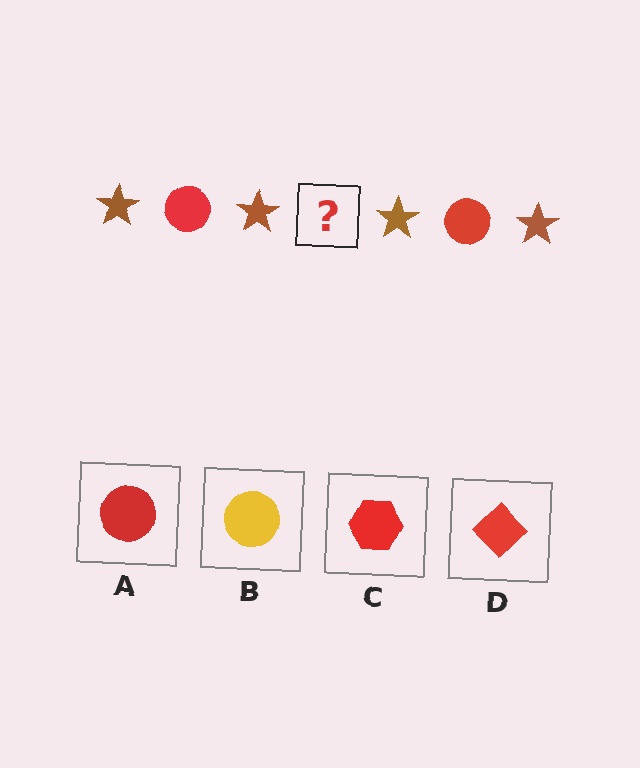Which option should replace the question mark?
Option A.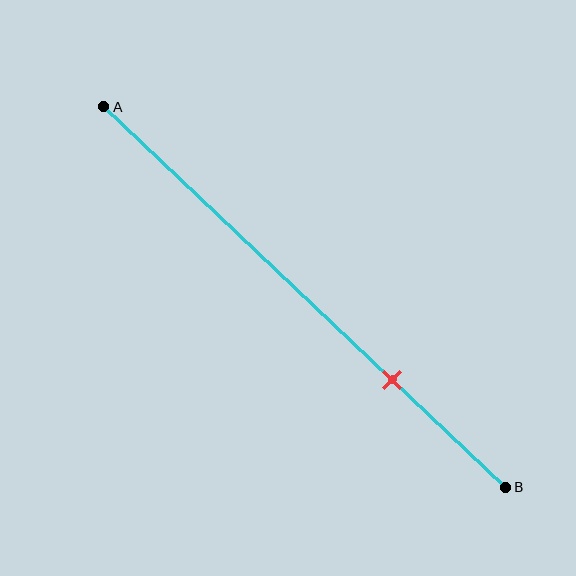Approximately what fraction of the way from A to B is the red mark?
The red mark is approximately 70% of the way from A to B.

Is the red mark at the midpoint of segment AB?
No, the mark is at about 70% from A, not at the 50% midpoint.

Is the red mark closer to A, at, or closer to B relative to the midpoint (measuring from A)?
The red mark is closer to point B than the midpoint of segment AB.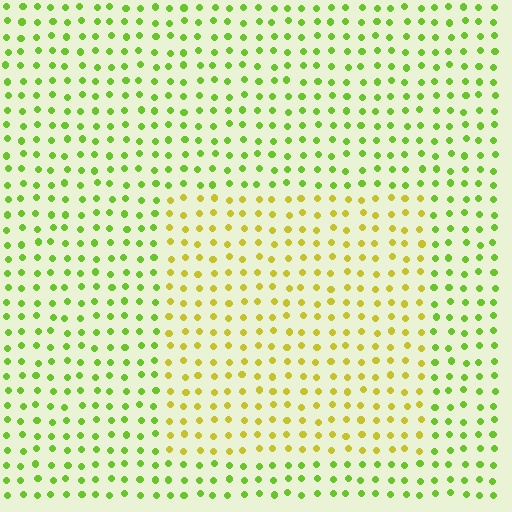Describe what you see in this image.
The image is filled with small lime elements in a uniform arrangement. A rectangle-shaped region is visible where the elements are tinted to a slightly different hue, forming a subtle color boundary.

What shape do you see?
I see a rectangle.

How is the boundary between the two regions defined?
The boundary is defined purely by a slight shift in hue (about 37 degrees). Spacing, size, and orientation are identical on both sides.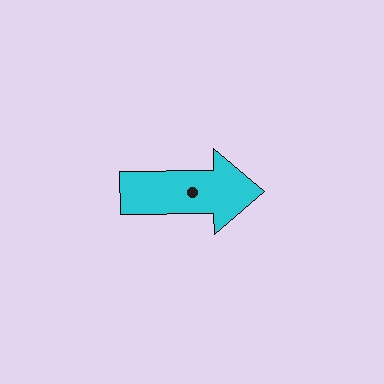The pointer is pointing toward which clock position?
Roughly 3 o'clock.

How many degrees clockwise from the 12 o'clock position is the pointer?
Approximately 89 degrees.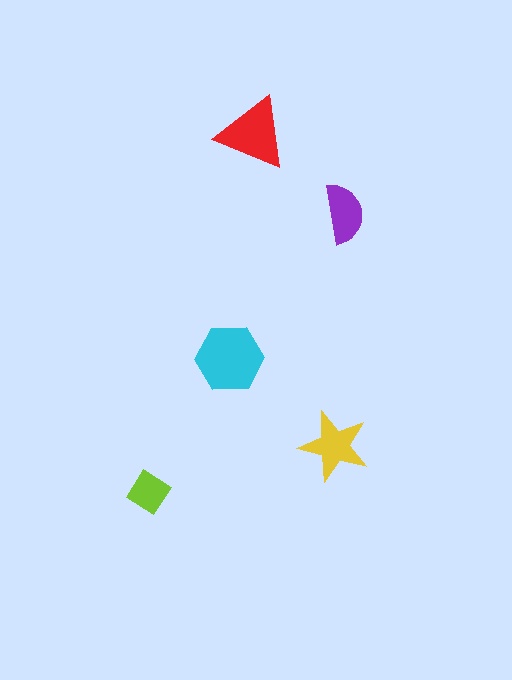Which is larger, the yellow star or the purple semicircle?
The yellow star.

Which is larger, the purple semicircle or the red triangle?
The red triangle.